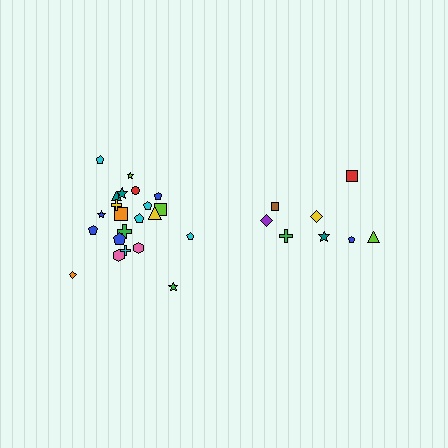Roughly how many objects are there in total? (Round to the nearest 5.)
Roughly 30 objects in total.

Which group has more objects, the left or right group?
The left group.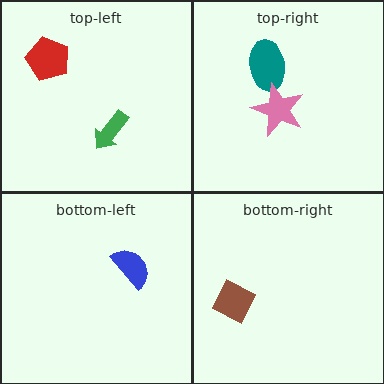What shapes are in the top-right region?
The teal ellipse, the pink star.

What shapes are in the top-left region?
The green arrow, the red pentagon.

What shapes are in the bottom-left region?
The blue semicircle.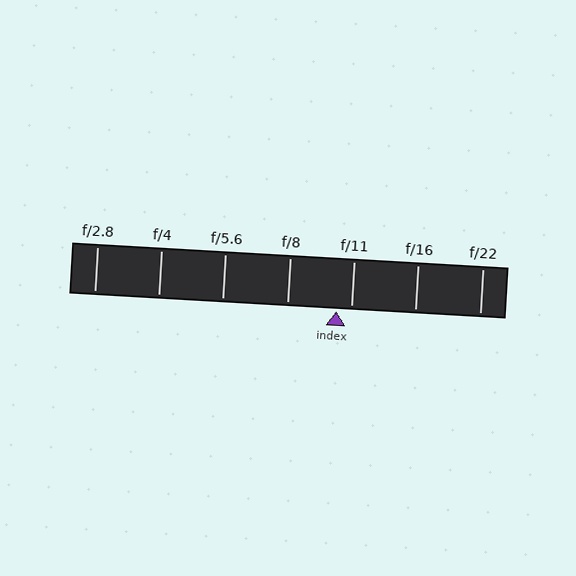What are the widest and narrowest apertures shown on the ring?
The widest aperture shown is f/2.8 and the narrowest is f/22.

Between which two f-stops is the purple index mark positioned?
The index mark is between f/8 and f/11.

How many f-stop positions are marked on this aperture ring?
There are 7 f-stop positions marked.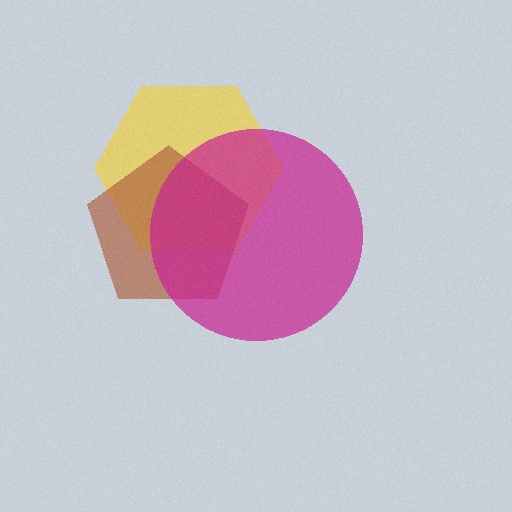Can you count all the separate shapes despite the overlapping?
Yes, there are 3 separate shapes.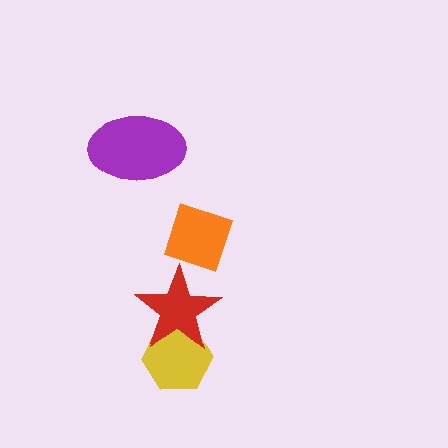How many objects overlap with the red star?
1 object overlaps with the red star.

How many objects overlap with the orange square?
0 objects overlap with the orange square.